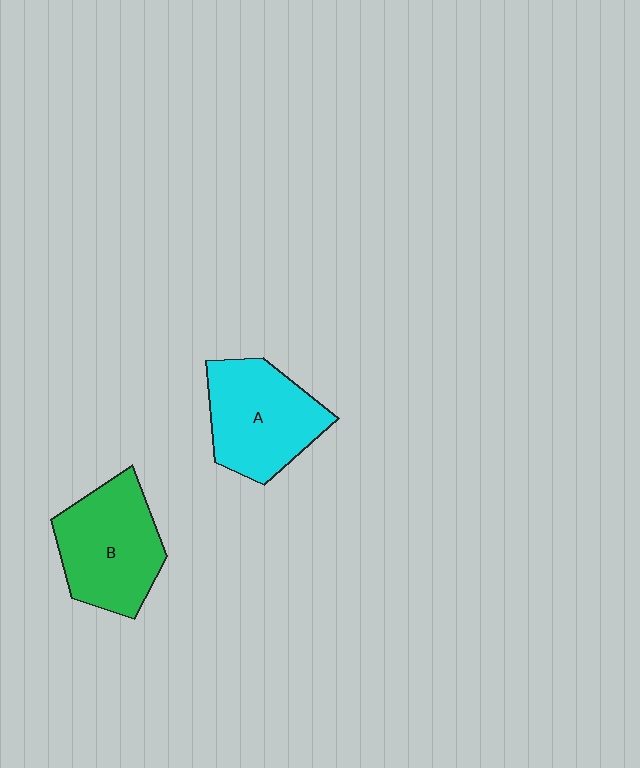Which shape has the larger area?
Shape B (green).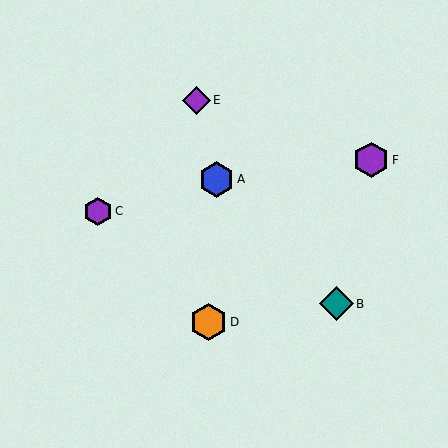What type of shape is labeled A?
Shape A is a blue hexagon.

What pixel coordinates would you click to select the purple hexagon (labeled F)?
Click at (371, 160) to select the purple hexagon F.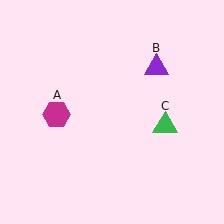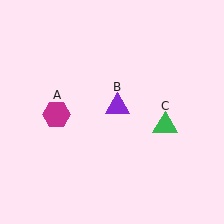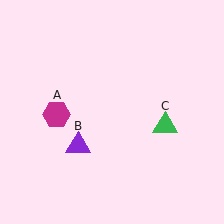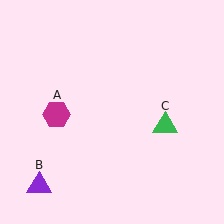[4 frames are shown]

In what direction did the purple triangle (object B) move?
The purple triangle (object B) moved down and to the left.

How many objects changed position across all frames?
1 object changed position: purple triangle (object B).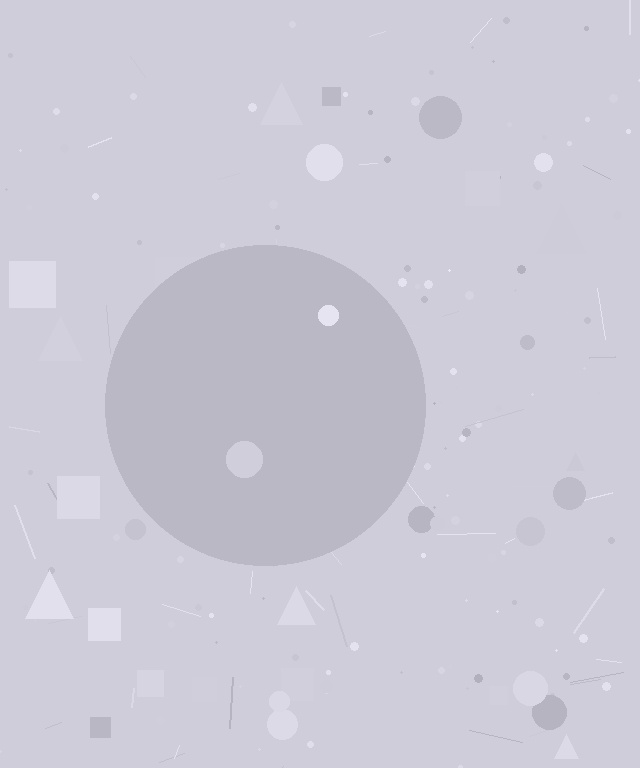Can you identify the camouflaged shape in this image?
The camouflaged shape is a circle.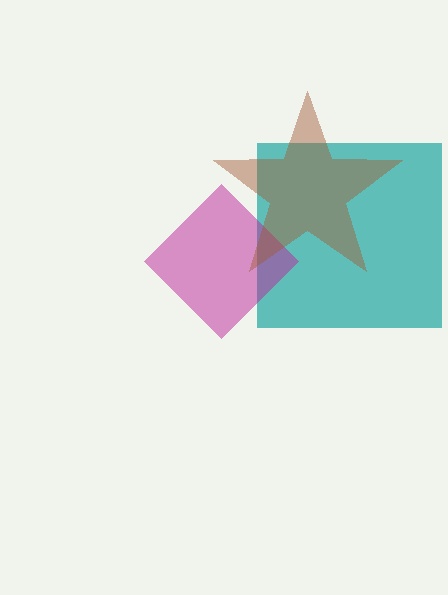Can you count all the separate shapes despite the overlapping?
Yes, there are 3 separate shapes.